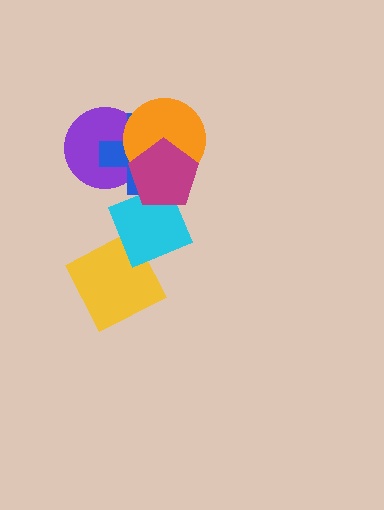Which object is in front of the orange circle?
The magenta pentagon is in front of the orange circle.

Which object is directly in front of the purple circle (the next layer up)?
The blue cross is directly in front of the purple circle.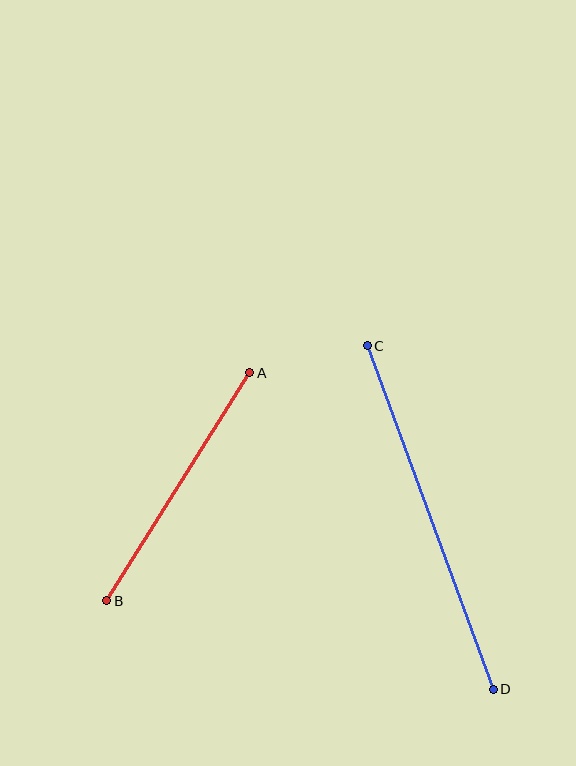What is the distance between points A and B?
The distance is approximately 269 pixels.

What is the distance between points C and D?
The distance is approximately 366 pixels.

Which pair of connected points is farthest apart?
Points C and D are farthest apart.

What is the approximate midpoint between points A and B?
The midpoint is at approximately (178, 487) pixels.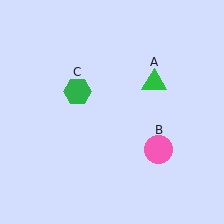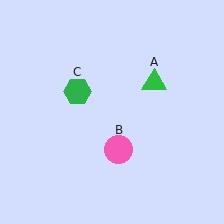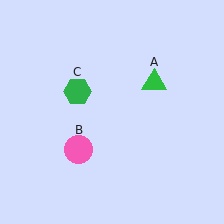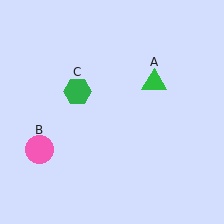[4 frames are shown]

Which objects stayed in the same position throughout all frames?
Green triangle (object A) and green hexagon (object C) remained stationary.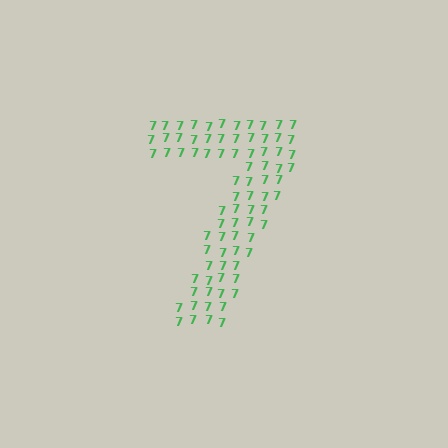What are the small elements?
The small elements are digit 7's.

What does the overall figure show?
The overall figure shows the digit 7.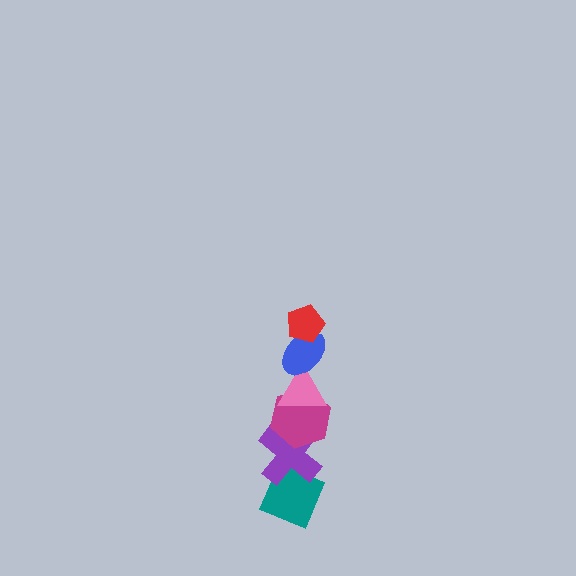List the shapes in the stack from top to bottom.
From top to bottom: the red pentagon, the blue ellipse, the pink triangle, the magenta hexagon, the purple cross, the teal diamond.